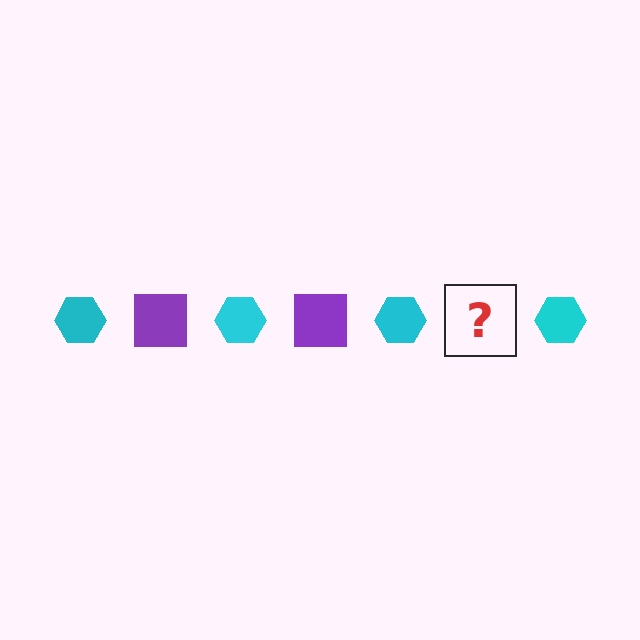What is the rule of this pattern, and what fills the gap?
The rule is that the pattern alternates between cyan hexagon and purple square. The gap should be filled with a purple square.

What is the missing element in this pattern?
The missing element is a purple square.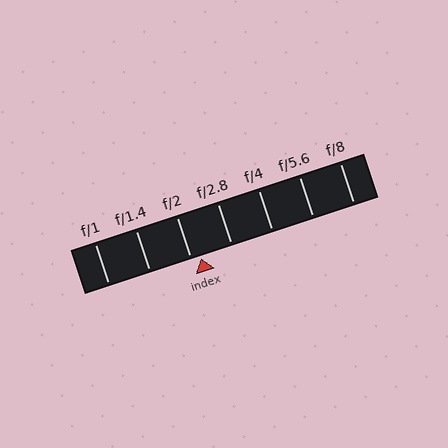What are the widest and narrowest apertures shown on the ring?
The widest aperture shown is f/1 and the narrowest is f/8.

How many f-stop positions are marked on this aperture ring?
There are 7 f-stop positions marked.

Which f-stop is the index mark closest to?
The index mark is closest to f/2.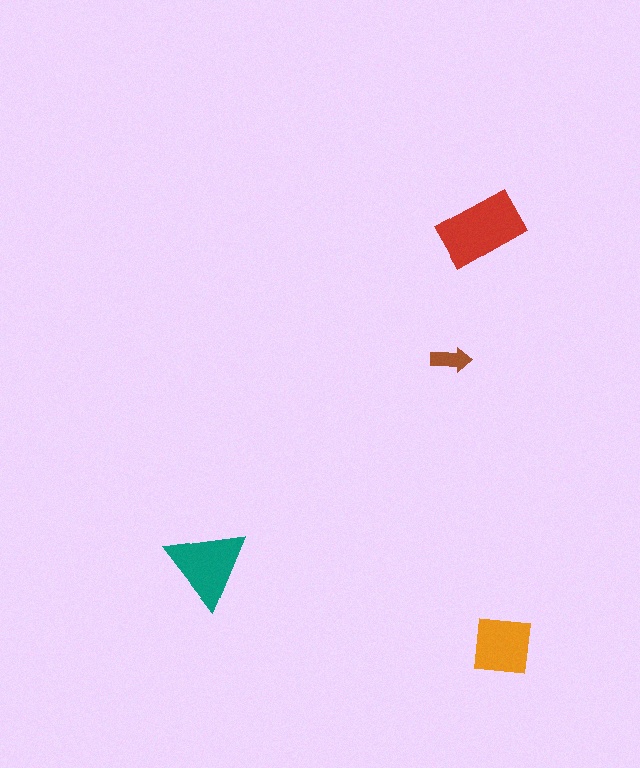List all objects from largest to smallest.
The red rectangle, the teal triangle, the orange square, the brown arrow.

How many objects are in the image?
There are 4 objects in the image.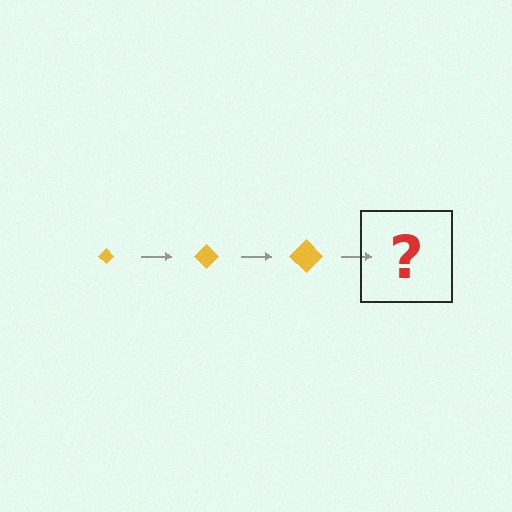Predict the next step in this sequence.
The next step is a yellow diamond, larger than the previous one.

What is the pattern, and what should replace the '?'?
The pattern is that the diamond gets progressively larger each step. The '?' should be a yellow diamond, larger than the previous one.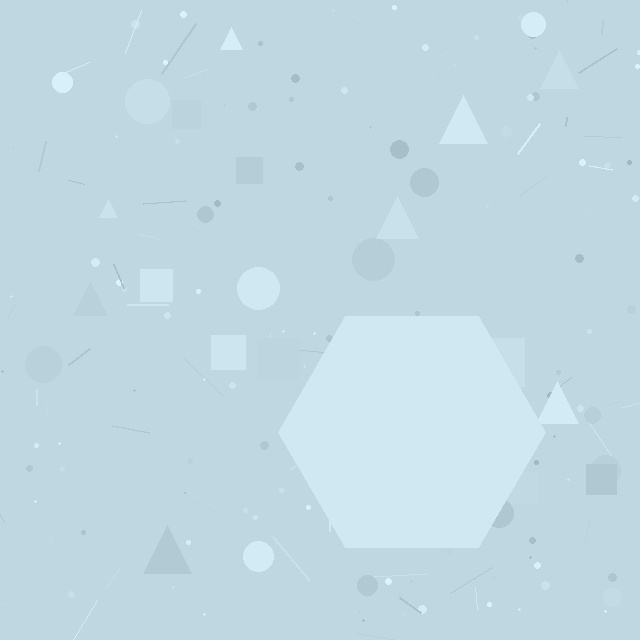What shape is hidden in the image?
A hexagon is hidden in the image.